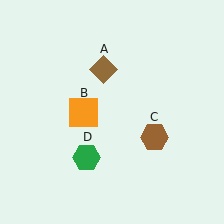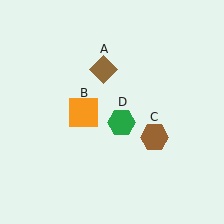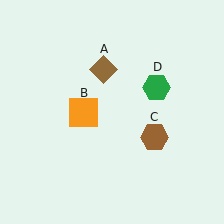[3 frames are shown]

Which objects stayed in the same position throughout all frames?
Brown diamond (object A) and orange square (object B) and brown hexagon (object C) remained stationary.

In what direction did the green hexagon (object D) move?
The green hexagon (object D) moved up and to the right.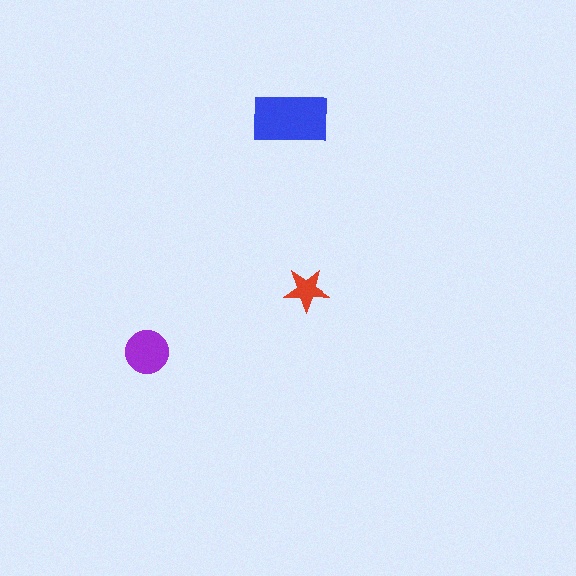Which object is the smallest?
The red star.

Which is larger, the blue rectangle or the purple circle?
The blue rectangle.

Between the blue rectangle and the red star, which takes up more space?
The blue rectangle.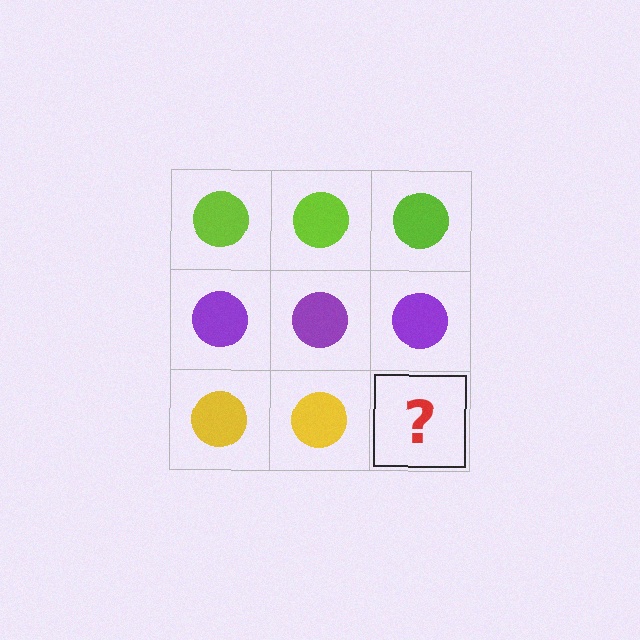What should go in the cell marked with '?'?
The missing cell should contain a yellow circle.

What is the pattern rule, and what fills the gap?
The rule is that each row has a consistent color. The gap should be filled with a yellow circle.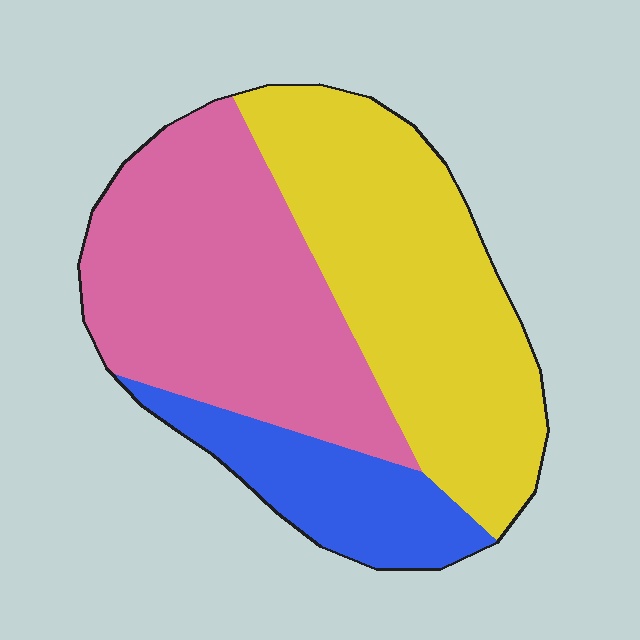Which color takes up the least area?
Blue, at roughly 15%.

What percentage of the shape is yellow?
Yellow covers roughly 40% of the shape.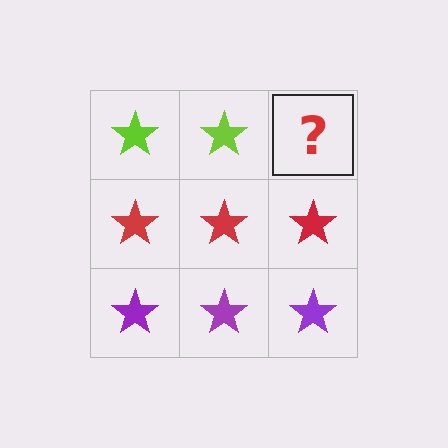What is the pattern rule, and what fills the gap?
The rule is that each row has a consistent color. The gap should be filled with a lime star.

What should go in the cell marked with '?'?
The missing cell should contain a lime star.